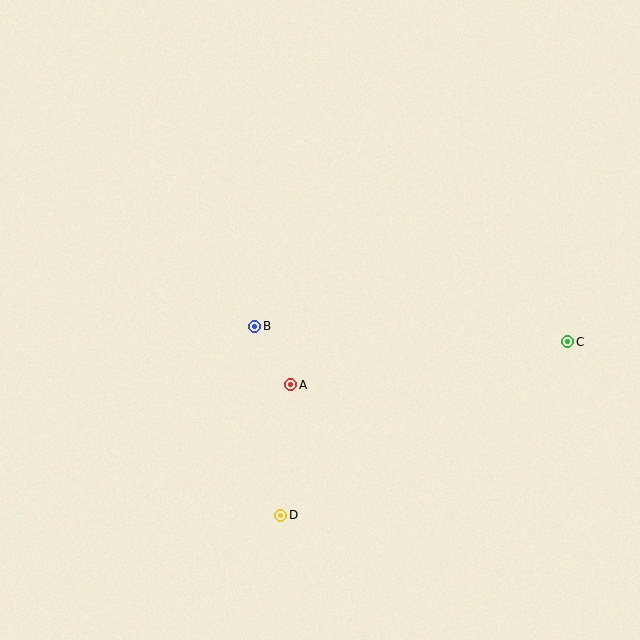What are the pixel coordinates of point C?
Point C is at (567, 342).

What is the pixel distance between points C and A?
The distance between C and A is 281 pixels.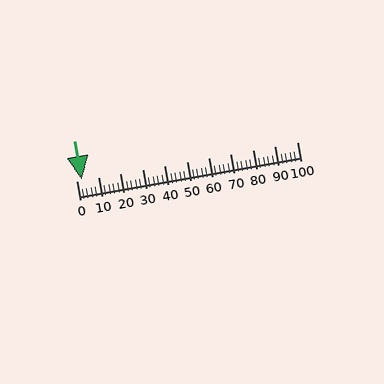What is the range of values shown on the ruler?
The ruler shows values from 0 to 100.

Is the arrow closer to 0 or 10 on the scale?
The arrow is closer to 0.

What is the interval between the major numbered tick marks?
The major tick marks are spaced 10 units apart.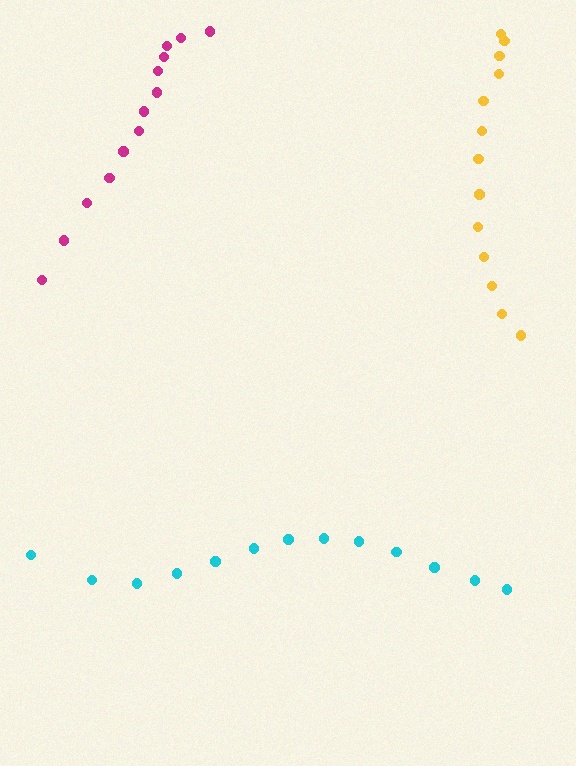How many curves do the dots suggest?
There are 3 distinct paths.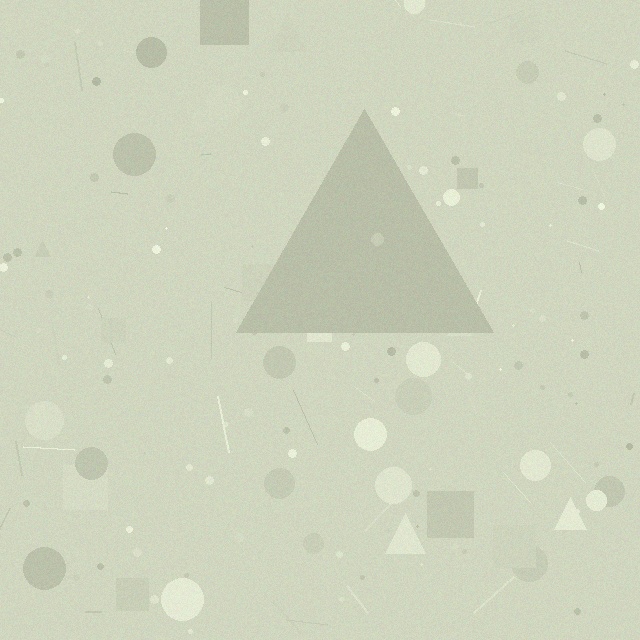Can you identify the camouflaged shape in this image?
The camouflaged shape is a triangle.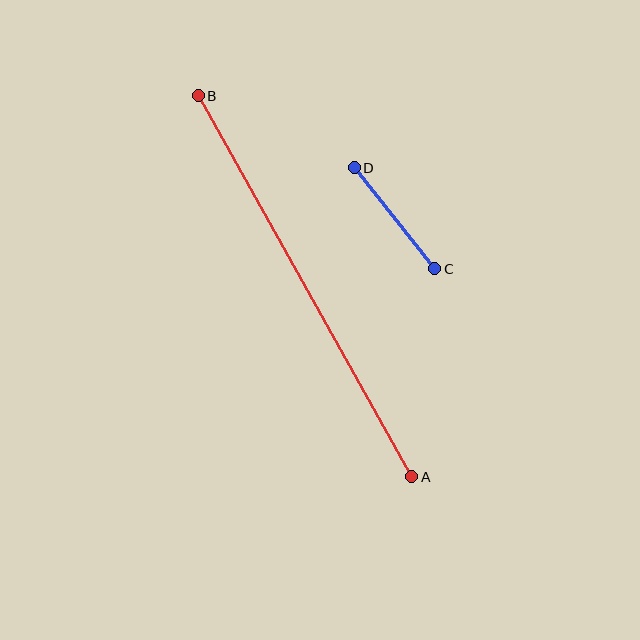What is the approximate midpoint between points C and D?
The midpoint is at approximately (394, 218) pixels.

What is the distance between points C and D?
The distance is approximately 129 pixels.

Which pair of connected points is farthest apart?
Points A and B are farthest apart.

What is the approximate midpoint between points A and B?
The midpoint is at approximately (305, 286) pixels.